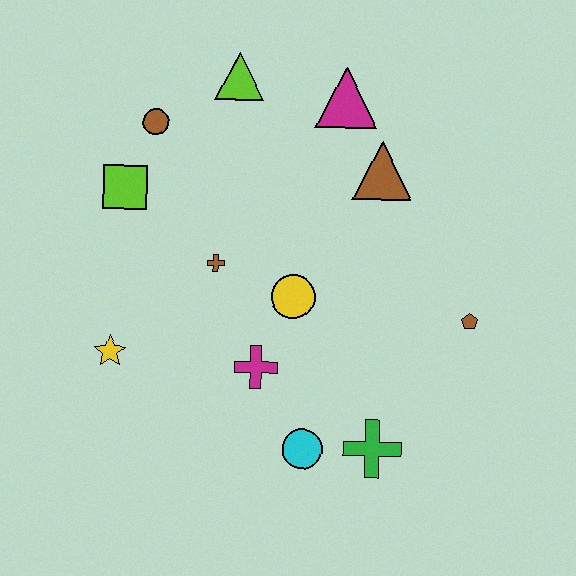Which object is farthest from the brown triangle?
The yellow star is farthest from the brown triangle.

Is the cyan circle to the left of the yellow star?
No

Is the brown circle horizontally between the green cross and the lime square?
Yes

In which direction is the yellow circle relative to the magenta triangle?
The yellow circle is below the magenta triangle.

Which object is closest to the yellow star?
The brown cross is closest to the yellow star.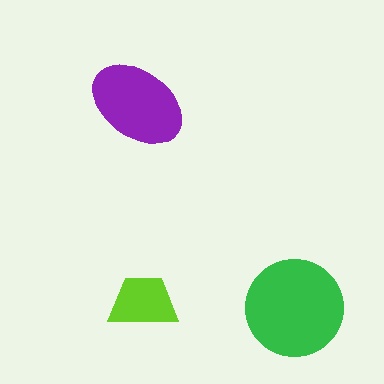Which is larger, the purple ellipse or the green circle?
The green circle.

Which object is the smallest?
The lime trapezoid.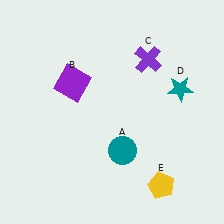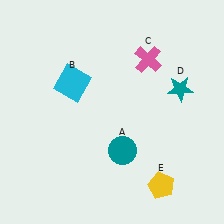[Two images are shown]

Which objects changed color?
B changed from purple to cyan. C changed from purple to pink.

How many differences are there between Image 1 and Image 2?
There are 2 differences between the two images.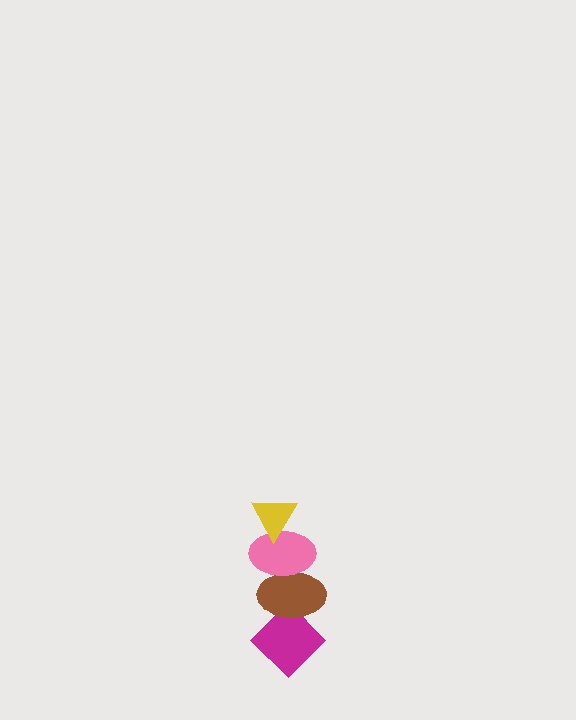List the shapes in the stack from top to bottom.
From top to bottom: the yellow triangle, the pink ellipse, the brown ellipse, the magenta diamond.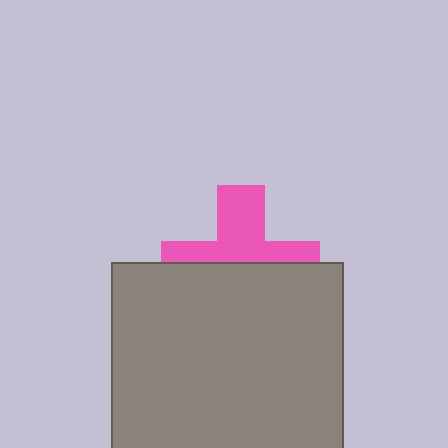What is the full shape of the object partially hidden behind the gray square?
The partially hidden object is a pink cross.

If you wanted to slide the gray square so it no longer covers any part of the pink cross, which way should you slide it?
Slide it down — that is the most direct way to separate the two shapes.